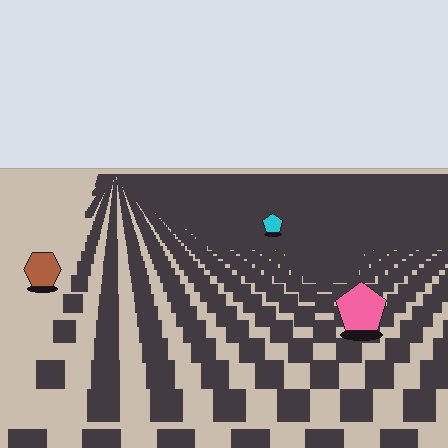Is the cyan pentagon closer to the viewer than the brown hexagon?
No. The brown hexagon is closer — you can tell from the texture gradient: the ground texture is coarser near it.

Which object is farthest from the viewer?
The cyan pentagon is farthest from the viewer. It appears smaller and the ground texture around it is denser.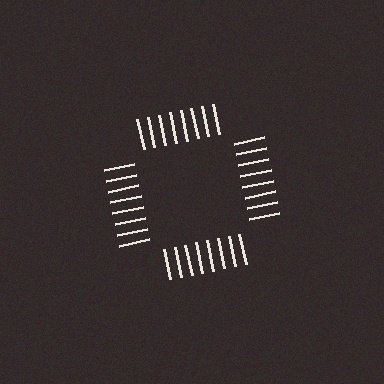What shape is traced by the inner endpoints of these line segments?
An illusory square — the line segments terminate on its edges but no continuous stroke is drawn.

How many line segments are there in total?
32 — 8 along each of the 4 edges.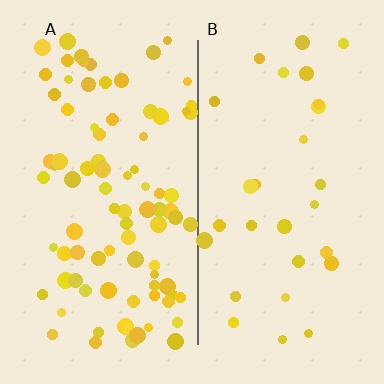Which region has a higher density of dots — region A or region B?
A (the left).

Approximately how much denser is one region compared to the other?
Approximately 3.1× — region A over region B.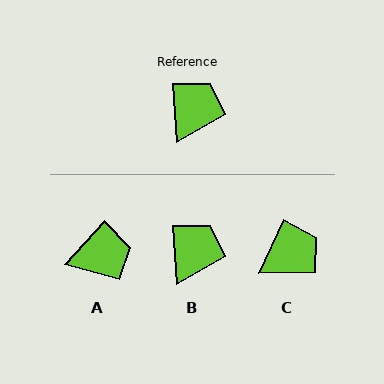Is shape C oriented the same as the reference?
No, it is off by about 29 degrees.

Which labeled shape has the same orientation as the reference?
B.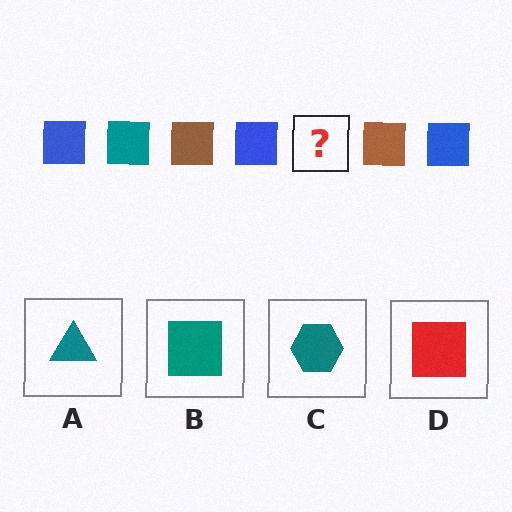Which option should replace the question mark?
Option B.